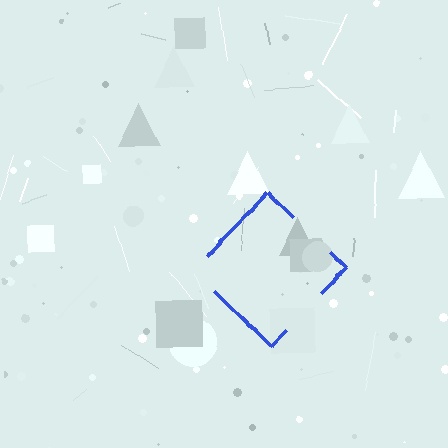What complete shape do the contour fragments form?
The contour fragments form a diamond.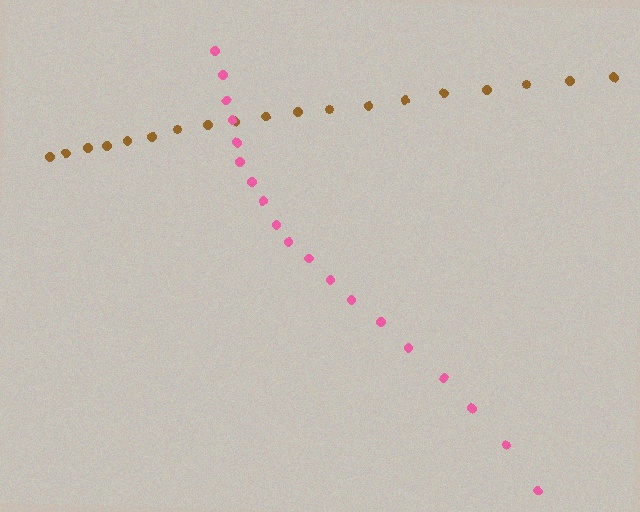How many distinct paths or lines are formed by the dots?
There are 2 distinct paths.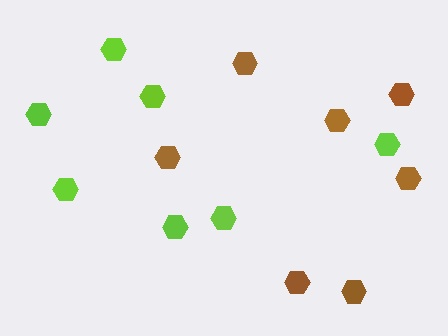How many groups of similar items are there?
There are 2 groups: one group of brown hexagons (7) and one group of lime hexagons (7).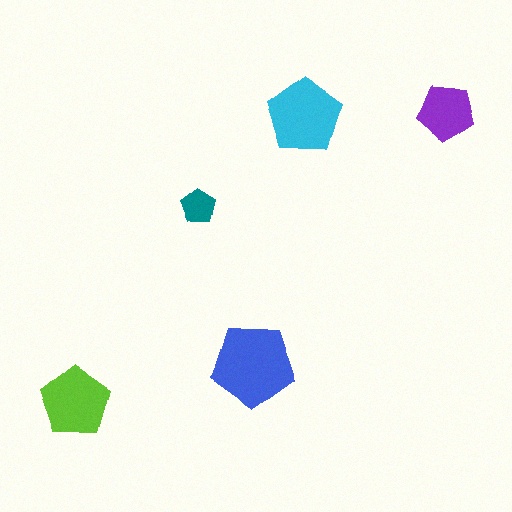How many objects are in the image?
There are 5 objects in the image.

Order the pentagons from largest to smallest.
the blue one, the cyan one, the lime one, the purple one, the teal one.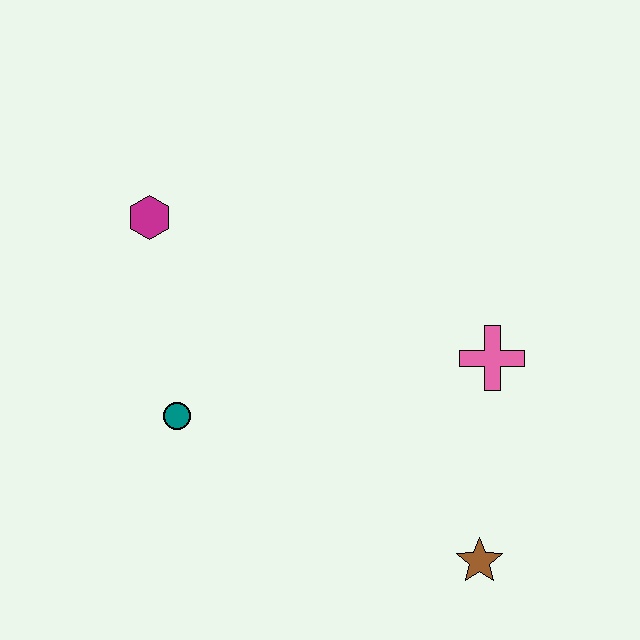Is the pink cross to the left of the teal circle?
No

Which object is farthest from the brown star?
The magenta hexagon is farthest from the brown star.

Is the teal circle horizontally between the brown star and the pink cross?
No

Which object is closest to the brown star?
The pink cross is closest to the brown star.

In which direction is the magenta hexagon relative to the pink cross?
The magenta hexagon is to the left of the pink cross.